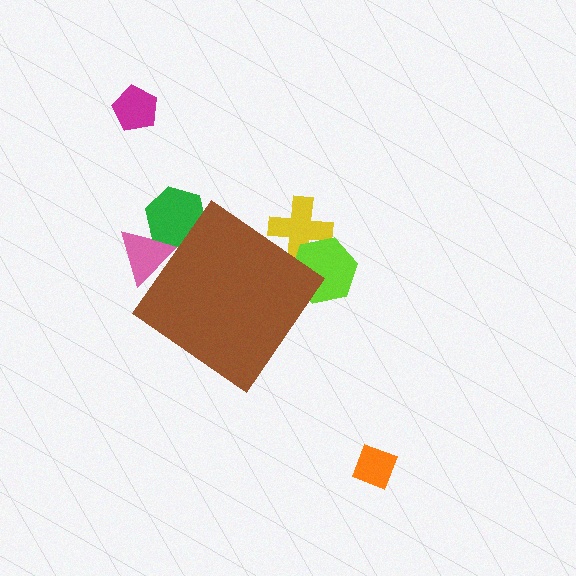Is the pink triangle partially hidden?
Yes, the pink triangle is partially hidden behind the brown diamond.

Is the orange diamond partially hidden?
No, the orange diamond is fully visible.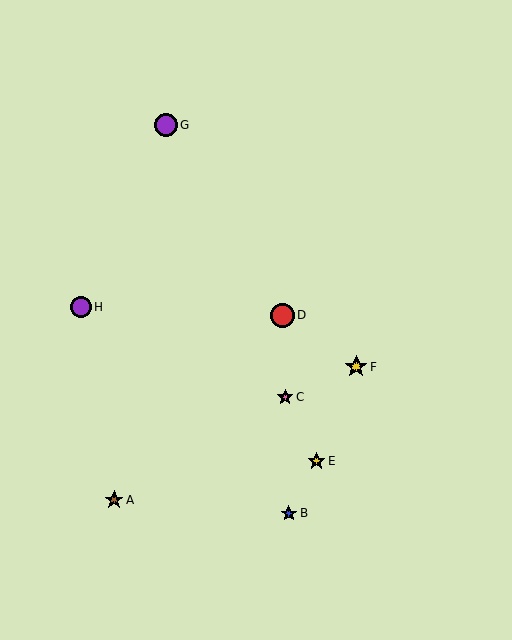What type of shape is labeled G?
Shape G is a purple circle.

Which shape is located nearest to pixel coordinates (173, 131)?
The purple circle (labeled G) at (166, 125) is nearest to that location.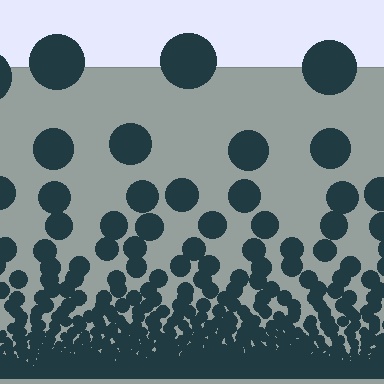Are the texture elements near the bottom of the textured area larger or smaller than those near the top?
Smaller. The gradient is inverted — elements near the bottom are smaller and denser.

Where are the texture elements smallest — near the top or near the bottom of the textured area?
Near the bottom.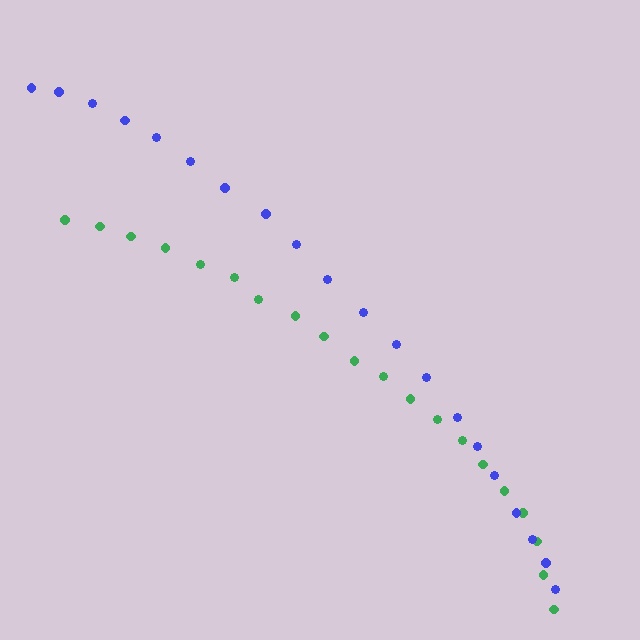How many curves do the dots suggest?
There are 2 distinct paths.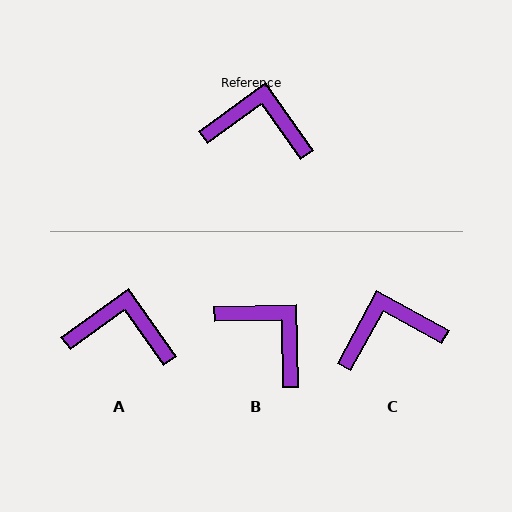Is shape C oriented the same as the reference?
No, it is off by about 26 degrees.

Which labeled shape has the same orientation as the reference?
A.